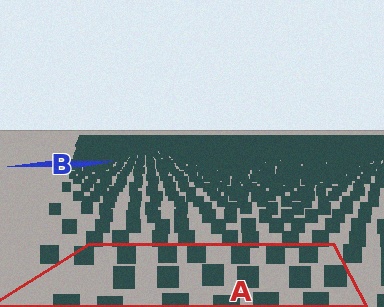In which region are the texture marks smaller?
The texture marks are smaller in region B, because it is farther away.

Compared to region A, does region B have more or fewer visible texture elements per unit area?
Region B has more texture elements per unit area — they are packed more densely because it is farther away.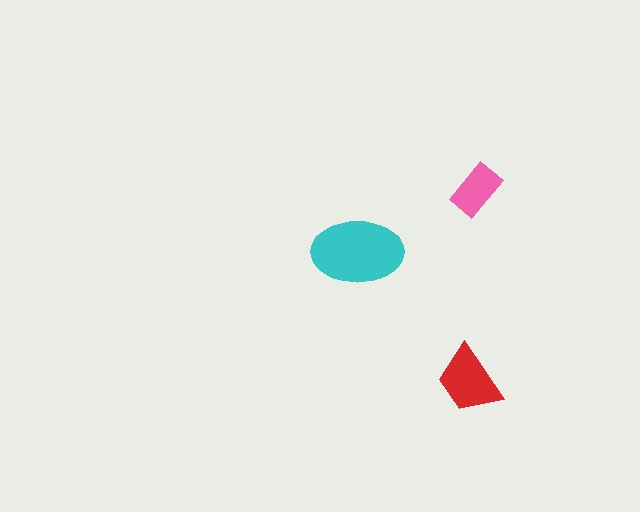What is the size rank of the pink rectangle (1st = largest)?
3rd.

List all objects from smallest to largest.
The pink rectangle, the red trapezoid, the cyan ellipse.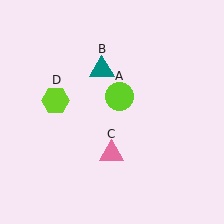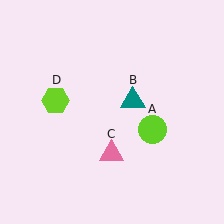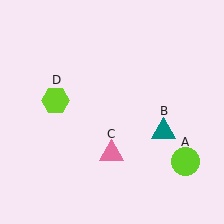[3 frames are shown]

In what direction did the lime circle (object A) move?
The lime circle (object A) moved down and to the right.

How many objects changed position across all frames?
2 objects changed position: lime circle (object A), teal triangle (object B).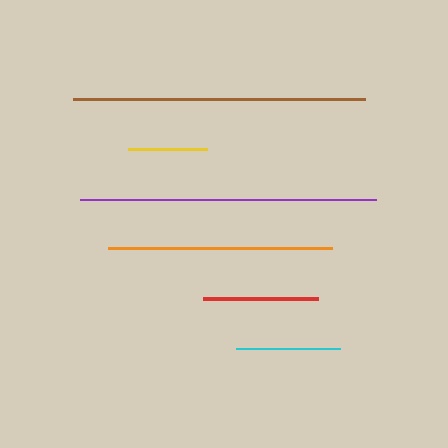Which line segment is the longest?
The purple line is the longest at approximately 296 pixels.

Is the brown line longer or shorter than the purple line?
The purple line is longer than the brown line.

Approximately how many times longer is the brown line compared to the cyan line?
The brown line is approximately 2.8 times the length of the cyan line.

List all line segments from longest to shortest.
From longest to shortest: purple, brown, orange, red, cyan, yellow.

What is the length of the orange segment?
The orange segment is approximately 224 pixels long.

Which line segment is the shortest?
The yellow line is the shortest at approximately 79 pixels.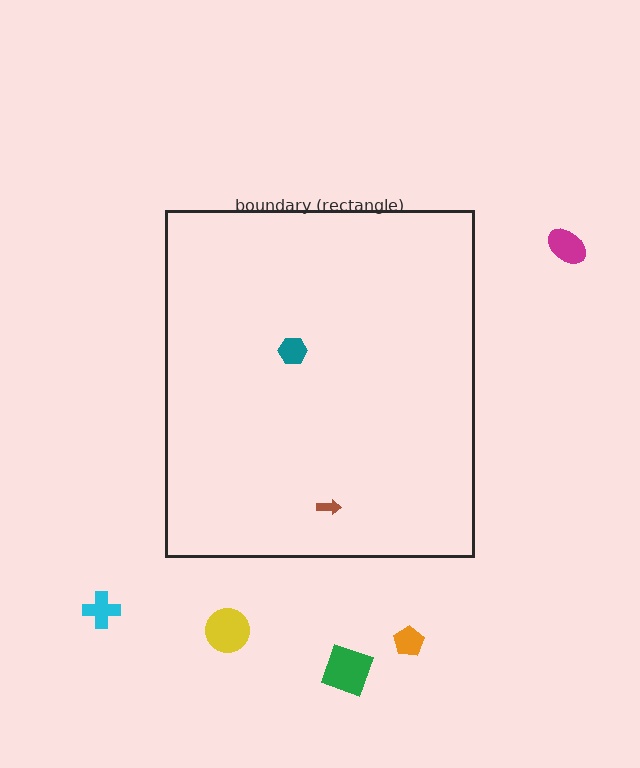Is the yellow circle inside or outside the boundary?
Outside.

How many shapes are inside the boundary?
2 inside, 5 outside.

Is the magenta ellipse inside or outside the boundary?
Outside.